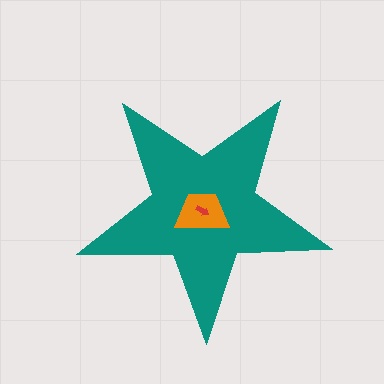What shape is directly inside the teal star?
The orange trapezoid.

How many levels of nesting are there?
3.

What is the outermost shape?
The teal star.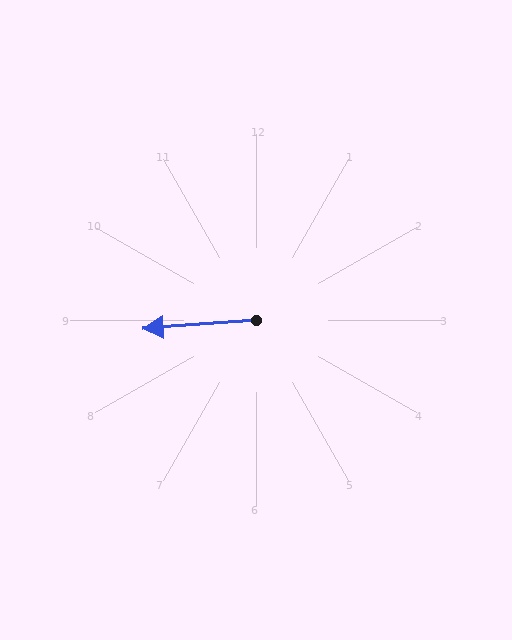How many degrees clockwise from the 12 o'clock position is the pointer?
Approximately 266 degrees.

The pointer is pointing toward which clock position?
Roughly 9 o'clock.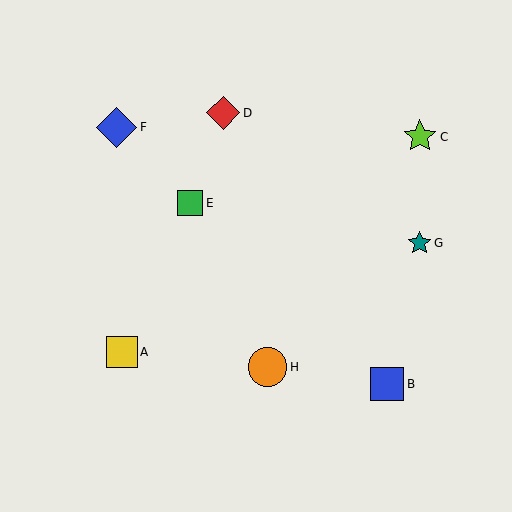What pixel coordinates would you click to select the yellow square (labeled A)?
Click at (122, 352) to select the yellow square A.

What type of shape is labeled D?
Shape D is a red diamond.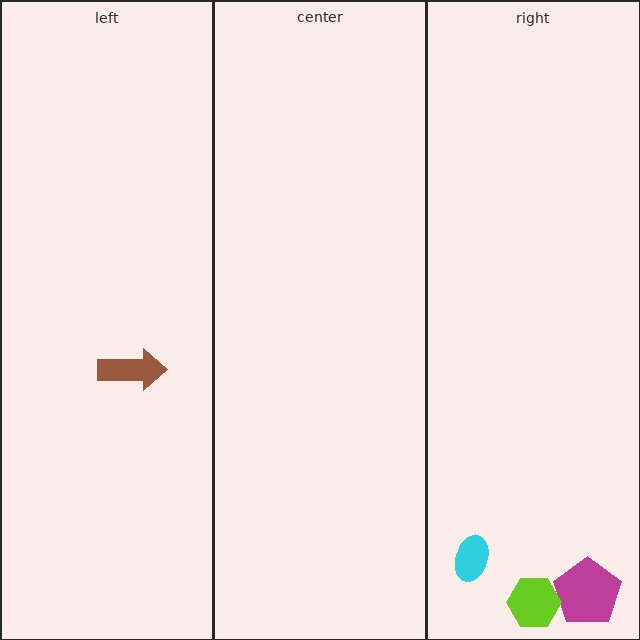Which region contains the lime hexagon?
The right region.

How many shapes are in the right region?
3.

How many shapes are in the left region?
1.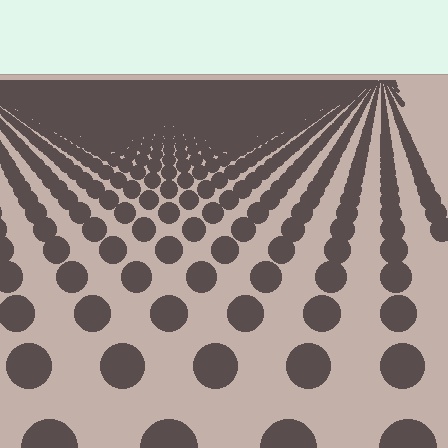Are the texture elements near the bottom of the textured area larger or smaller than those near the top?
Larger. Near the bottom, elements are closer to the viewer and appear at a bigger on-screen size.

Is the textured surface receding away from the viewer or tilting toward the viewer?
The surface is receding away from the viewer. Texture elements get smaller and denser toward the top.